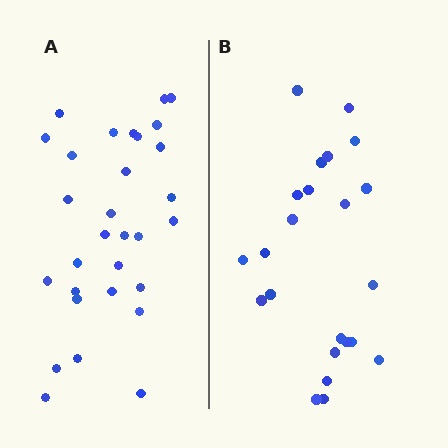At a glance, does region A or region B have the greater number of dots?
Region A (the left region) has more dots.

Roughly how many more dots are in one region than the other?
Region A has roughly 8 or so more dots than region B.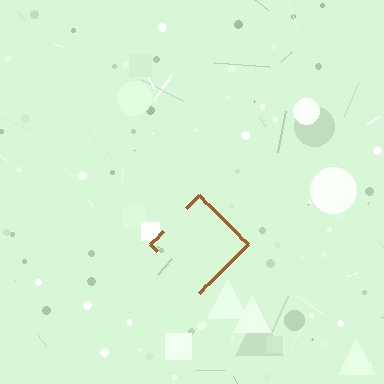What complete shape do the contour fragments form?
The contour fragments form a diamond.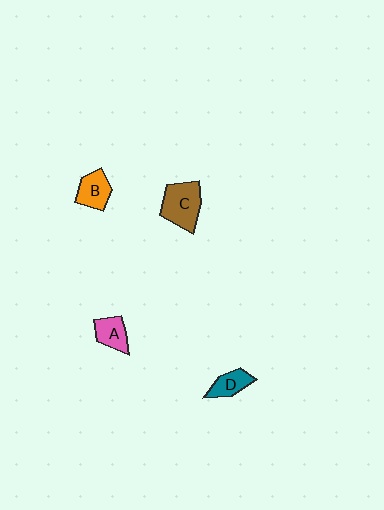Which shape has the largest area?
Shape C (brown).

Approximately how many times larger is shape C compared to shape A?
Approximately 1.7 times.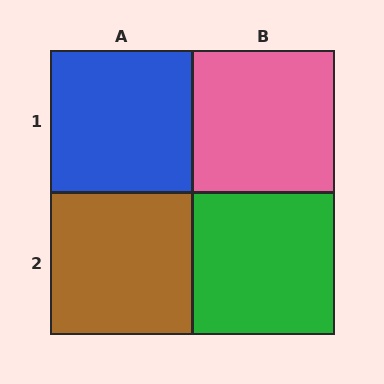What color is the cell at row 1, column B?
Pink.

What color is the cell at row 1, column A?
Blue.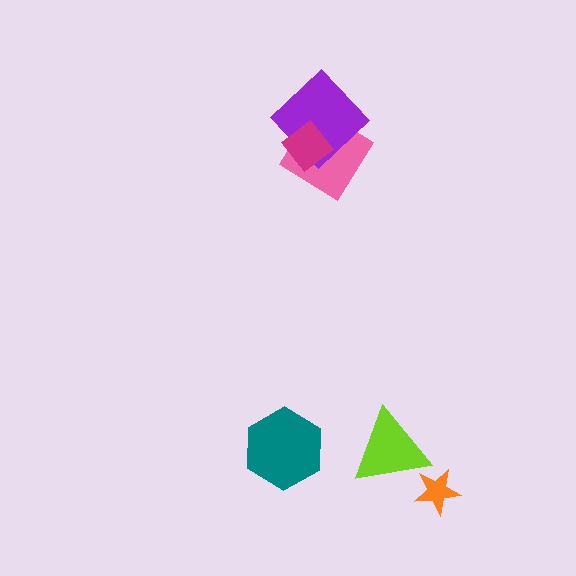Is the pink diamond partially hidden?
Yes, it is partially covered by another shape.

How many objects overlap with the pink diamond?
2 objects overlap with the pink diamond.